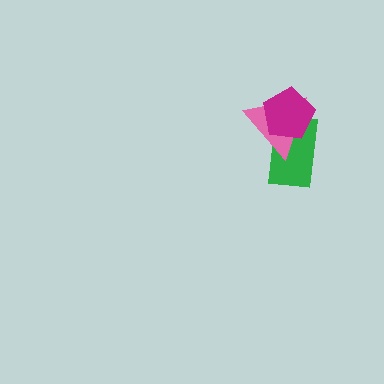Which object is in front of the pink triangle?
The magenta pentagon is in front of the pink triangle.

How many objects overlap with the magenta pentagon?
2 objects overlap with the magenta pentagon.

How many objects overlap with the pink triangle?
2 objects overlap with the pink triangle.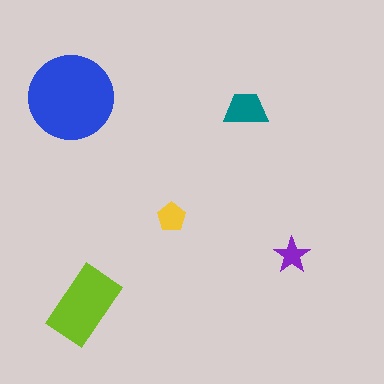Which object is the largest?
The blue circle.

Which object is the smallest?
The purple star.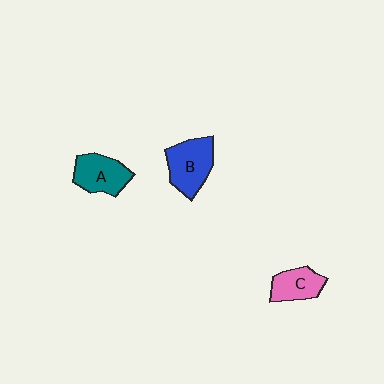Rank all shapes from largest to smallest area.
From largest to smallest: B (blue), A (teal), C (pink).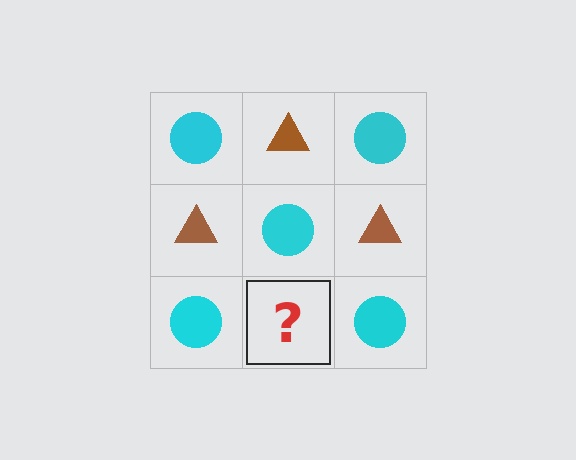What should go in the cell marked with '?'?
The missing cell should contain a brown triangle.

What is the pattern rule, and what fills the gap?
The rule is that it alternates cyan circle and brown triangle in a checkerboard pattern. The gap should be filled with a brown triangle.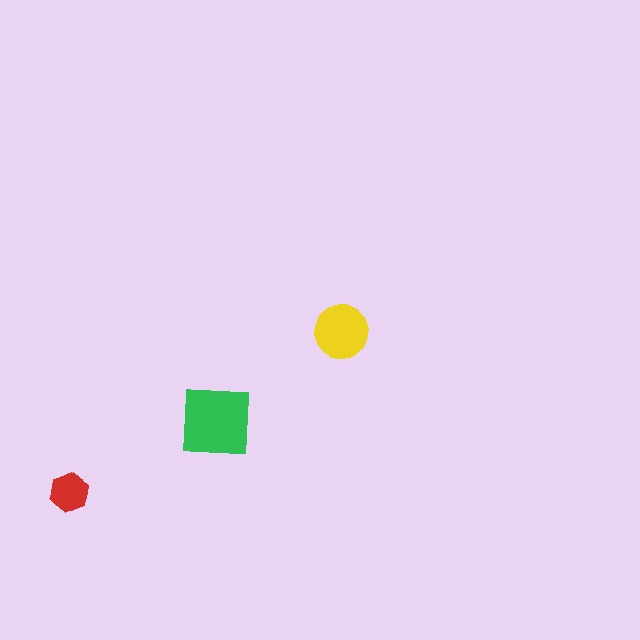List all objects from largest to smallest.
The green square, the yellow circle, the red hexagon.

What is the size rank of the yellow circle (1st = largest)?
2nd.